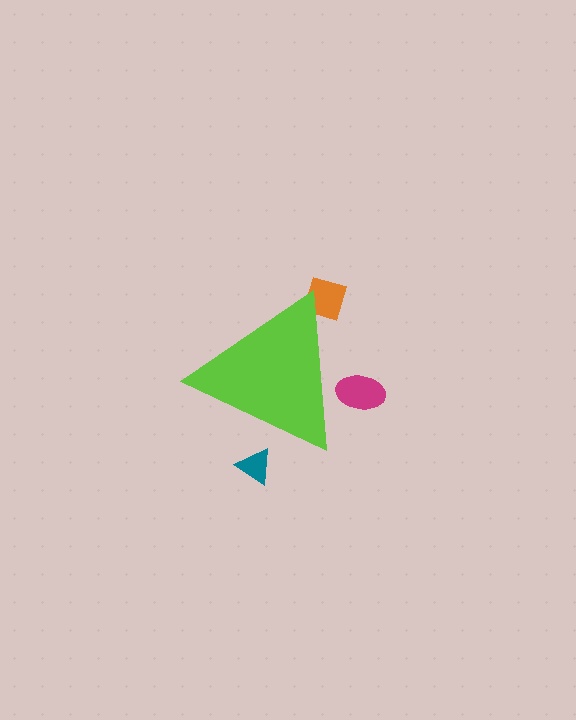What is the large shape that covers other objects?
A lime triangle.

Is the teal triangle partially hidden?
Yes, the teal triangle is partially hidden behind the lime triangle.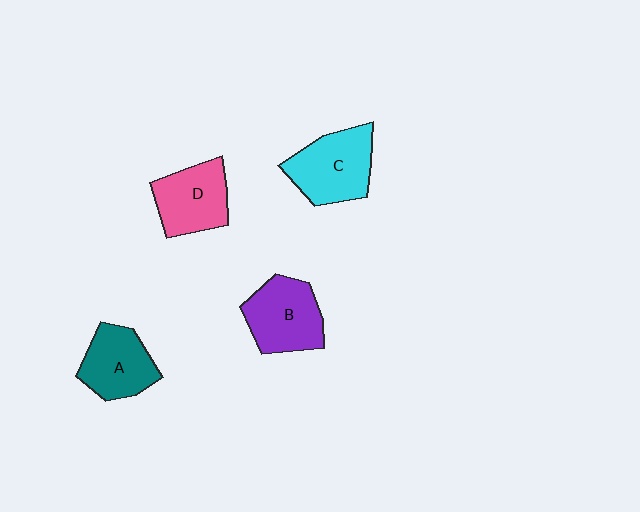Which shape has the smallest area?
Shape A (teal).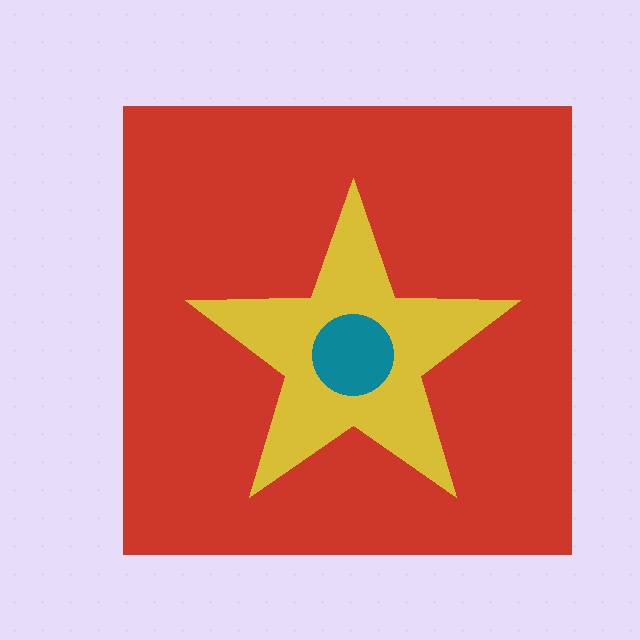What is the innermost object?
The teal circle.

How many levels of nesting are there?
3.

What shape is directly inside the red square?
The yellow star.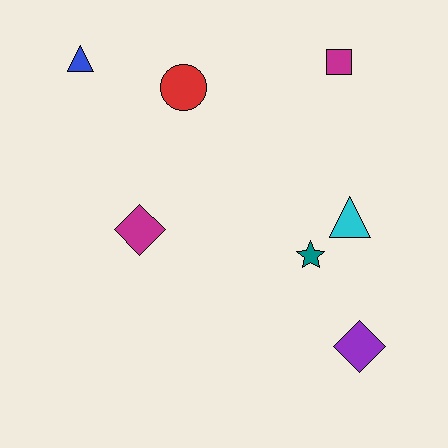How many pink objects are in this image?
There are no pink objects.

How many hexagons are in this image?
There are no hexagons.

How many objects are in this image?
There are 7 objects.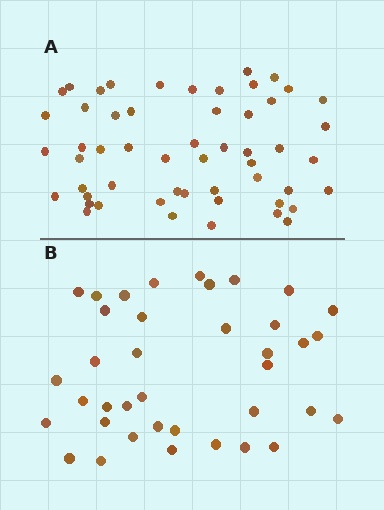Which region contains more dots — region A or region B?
Region A (the top region) has more dots.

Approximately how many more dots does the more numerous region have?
Region A has approximately 15 more dots than region B.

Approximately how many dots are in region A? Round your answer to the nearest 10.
About 50 dots. (The exact count is 54, which rounds to 50.)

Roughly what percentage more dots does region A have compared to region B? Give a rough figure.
About 40% more.